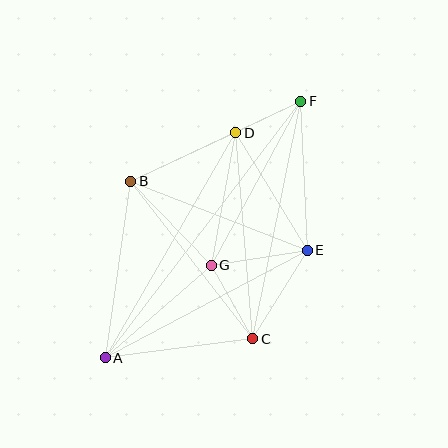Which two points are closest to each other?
Points D and F are closest to each other.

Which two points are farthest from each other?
Points A and F are farthest from each other.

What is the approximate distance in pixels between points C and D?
The distance between C and D is approximately 207 pixels.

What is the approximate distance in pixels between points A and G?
The distance between A and G is approximately 141 pixels.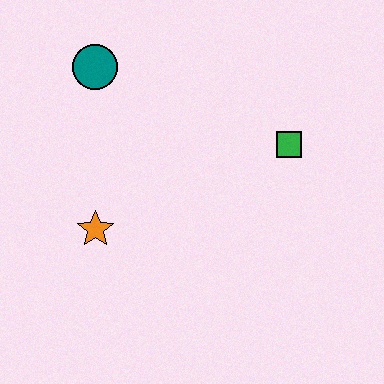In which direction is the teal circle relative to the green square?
The teal circle is to the left of the green square.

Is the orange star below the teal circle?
Yes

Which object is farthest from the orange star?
The green square is farthest from the orange star.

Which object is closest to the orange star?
The teal circle is closest to the orange star.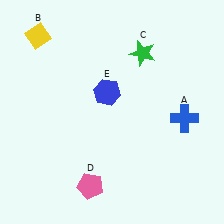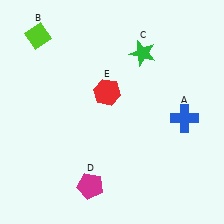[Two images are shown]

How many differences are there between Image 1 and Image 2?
There are 3 differences between the two images.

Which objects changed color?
B changed from yellow to lime. D changed from pink to magenta. E changed from blue to red.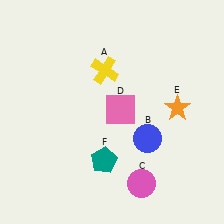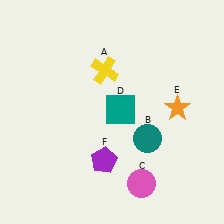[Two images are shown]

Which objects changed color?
B changed from blue to teal. D changed from pink to teal. F changed from teal to purple.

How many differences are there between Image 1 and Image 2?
There are 3 differences between the two images.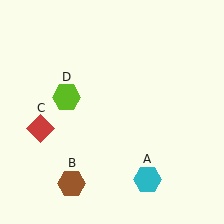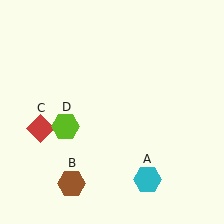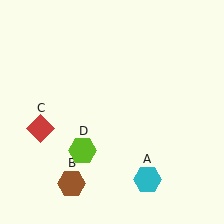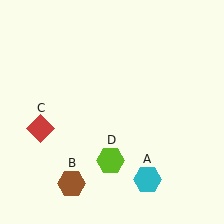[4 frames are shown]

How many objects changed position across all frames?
1 object changed position: lime hexagon (object D).